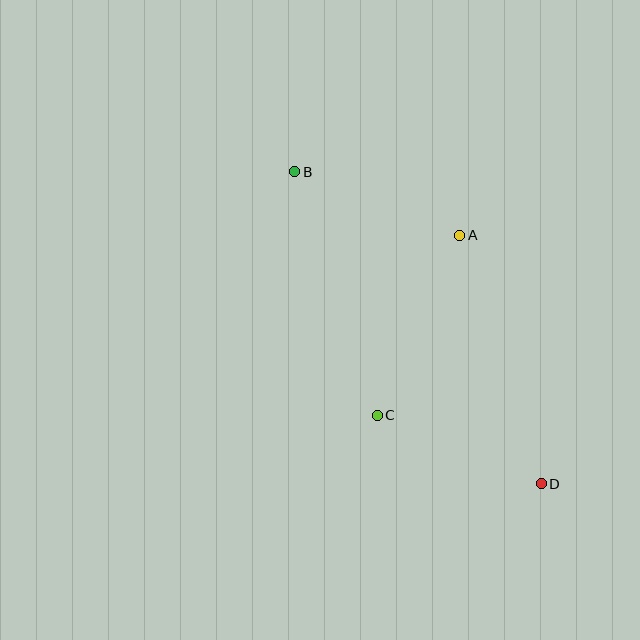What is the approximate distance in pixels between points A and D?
The distance between A and D is approximately 261 pixels.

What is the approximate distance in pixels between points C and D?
The distance between C and D is approximately 178 pixels.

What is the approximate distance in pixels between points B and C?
The distance between B and C is approximately 257 pixels.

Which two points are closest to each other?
Points A and B are closest to each other.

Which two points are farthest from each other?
Points B and D are farthest from each other.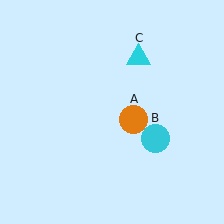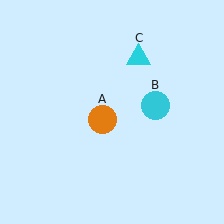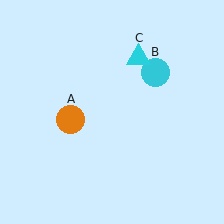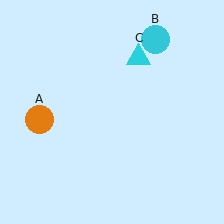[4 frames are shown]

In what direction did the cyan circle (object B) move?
The cyan circle (object B) moved up.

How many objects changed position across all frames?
2 objects changed position: orange circle (object A), cyan circle (object B).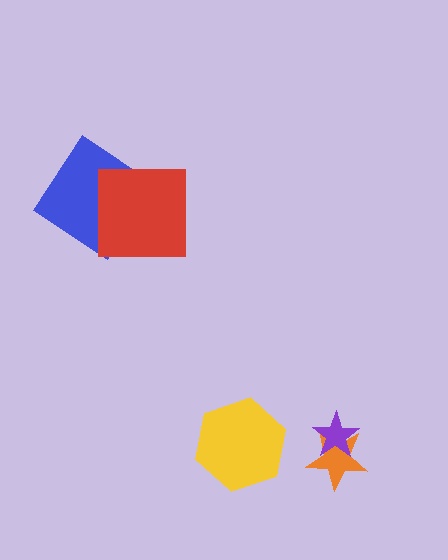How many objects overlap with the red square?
1 object overlaps with the red square.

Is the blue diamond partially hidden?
Yes, it is partially covered by another shape.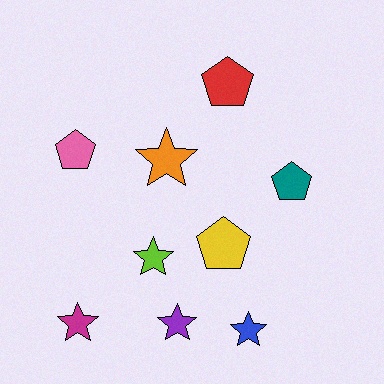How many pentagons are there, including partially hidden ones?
There are 4 pentagons.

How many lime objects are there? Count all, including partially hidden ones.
There is 1 lime object.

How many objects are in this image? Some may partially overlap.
There are 9 objects.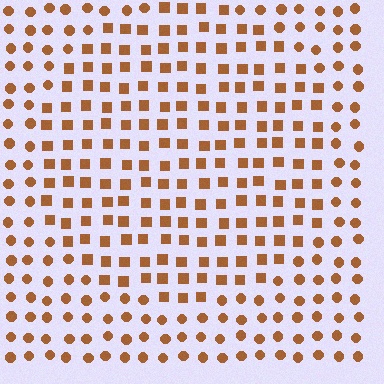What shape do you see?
I see a circle.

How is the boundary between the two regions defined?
The boundary is defined by a change in element shape: squares inside vs. circles outside. All elements share the same color and spacing.